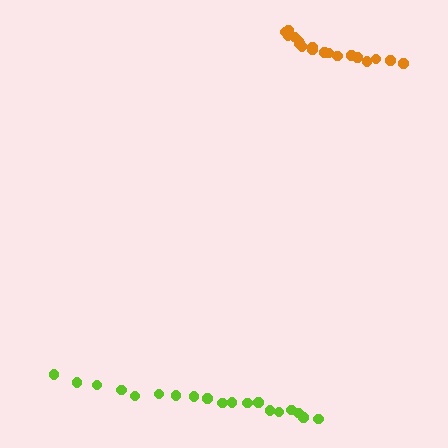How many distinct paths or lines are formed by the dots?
There are 2 distinct paths.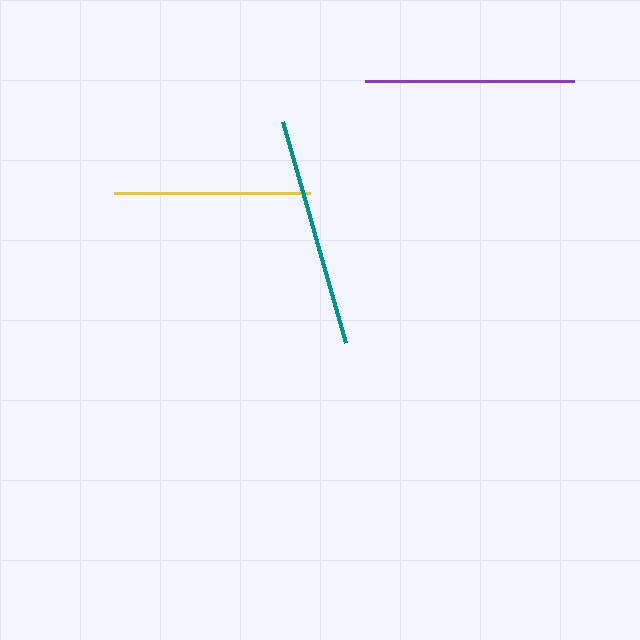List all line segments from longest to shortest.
From longest to shortest: teal, purple, yellow.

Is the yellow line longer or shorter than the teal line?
The teal line is longer than the yellow line.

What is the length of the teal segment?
The teal segment is approximately 229 pixels long.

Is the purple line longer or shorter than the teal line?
The teal line is longer than the purple line.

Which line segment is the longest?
The teal line is the longest at approximately 229 pixels.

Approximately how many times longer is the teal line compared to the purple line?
The teal line is approximately 1.1 times the length of the purple line.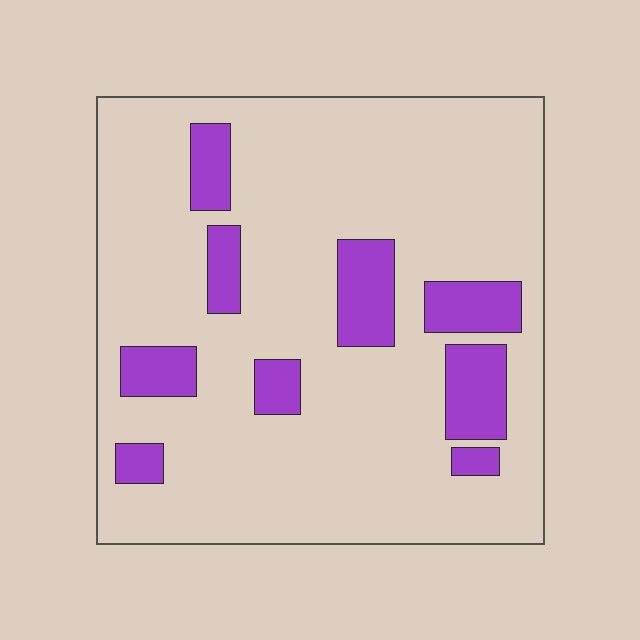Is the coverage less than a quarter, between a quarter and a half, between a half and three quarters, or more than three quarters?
Less than a quarter.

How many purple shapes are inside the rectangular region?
9.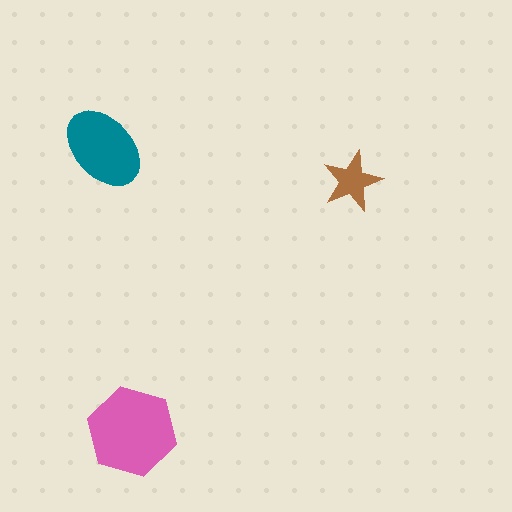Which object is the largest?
The pink hexagon.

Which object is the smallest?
The brown star.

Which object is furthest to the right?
The brown star is rightmost.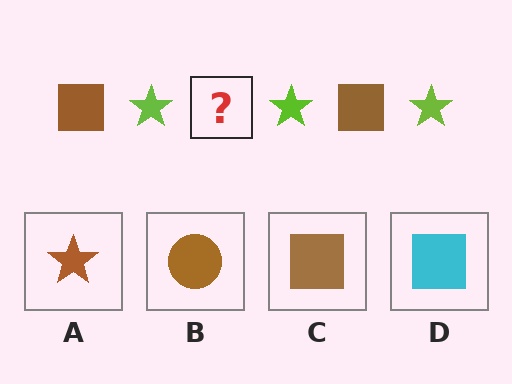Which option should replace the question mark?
Option C.